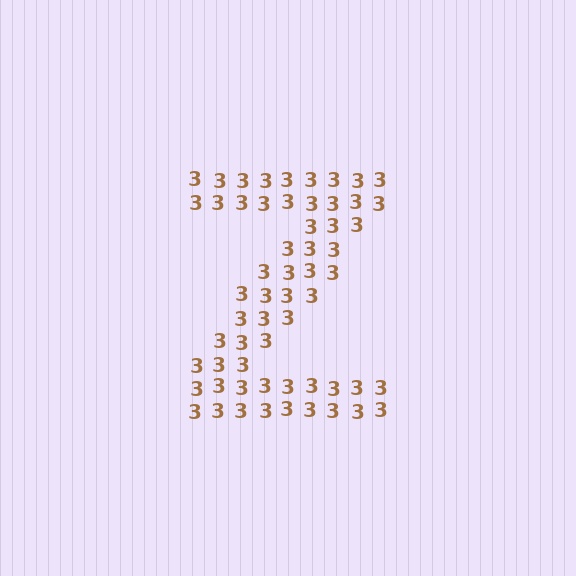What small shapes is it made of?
It is made of small digit 3's.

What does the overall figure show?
The overall figure shows the letter Z.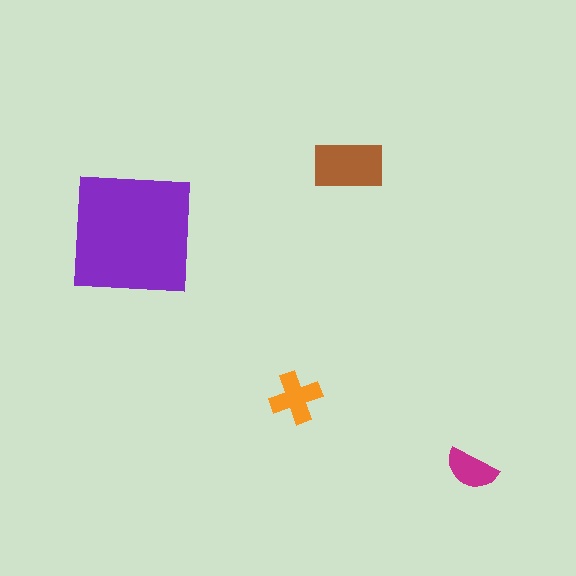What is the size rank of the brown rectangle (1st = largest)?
2nd.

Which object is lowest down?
The magenta semicircle is bottommost.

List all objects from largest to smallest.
The purple square, the brown rectangle, the orange cross, the magenta semicircle.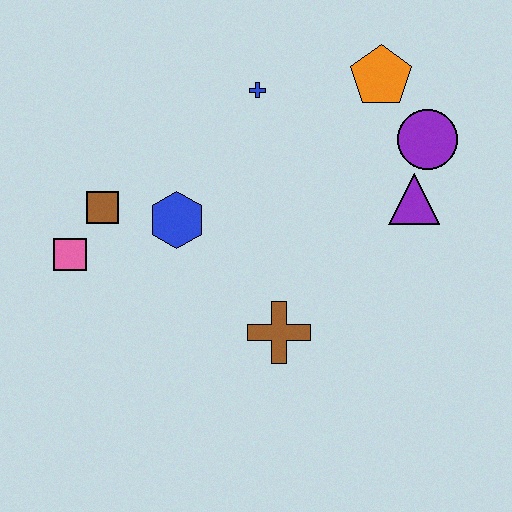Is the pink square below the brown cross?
No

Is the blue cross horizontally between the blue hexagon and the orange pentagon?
Yes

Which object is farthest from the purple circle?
The pink square is farthest from the purple circle.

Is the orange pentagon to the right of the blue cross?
Yes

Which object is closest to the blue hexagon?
The brown square is closest to the blue hexagon.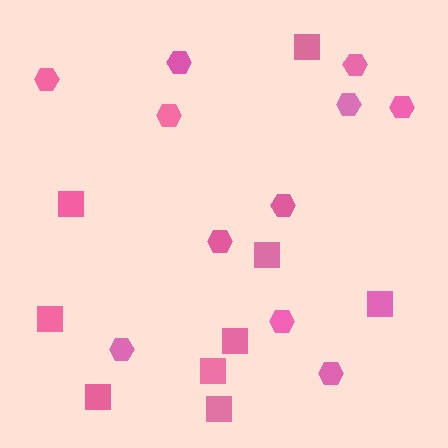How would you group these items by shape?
There are 2 groups: one group of hexagons (11) and one group of squares (9).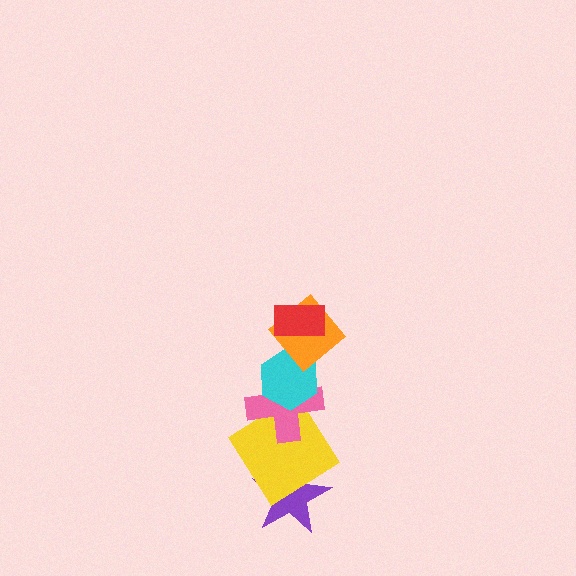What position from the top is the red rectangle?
The red rectangle is 1st from the top.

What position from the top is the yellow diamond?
The yellow diamond is 5th from the top.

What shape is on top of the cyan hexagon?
The orange diamond is on top of the cyan hexagon.